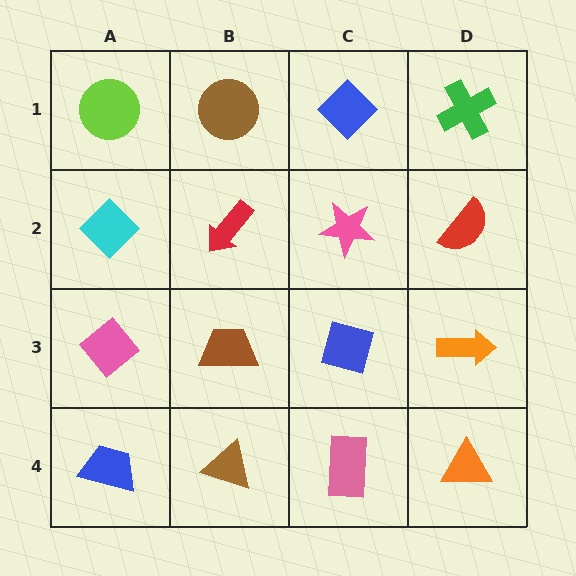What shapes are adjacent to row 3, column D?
A red semicircle (row 2, column D), an orange triangle (row 4, column D), a blue diamond (row 3, column C).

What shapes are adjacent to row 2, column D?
A green cross (row 1, column D), an orange arrow (row 3, column D), a pink star (row 2, column C).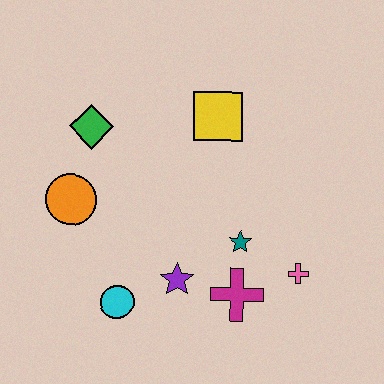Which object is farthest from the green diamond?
The pink cross is farthest from the green diamond.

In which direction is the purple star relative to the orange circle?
The purple star is to the right of the orange circle.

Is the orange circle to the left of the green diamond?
Yes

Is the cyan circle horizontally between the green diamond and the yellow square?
Yes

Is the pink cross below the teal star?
Yes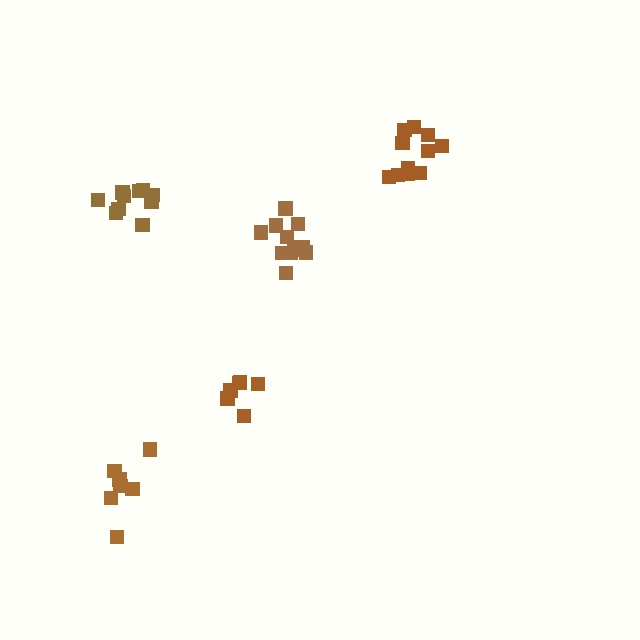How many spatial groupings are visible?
There are 5 spatial groupings.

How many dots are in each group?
Group 1: 12 dots, Group 2: 6 dots, Group 3: 11 dots, Group 4: 7 dots, Group 5: 10 dots (46 total).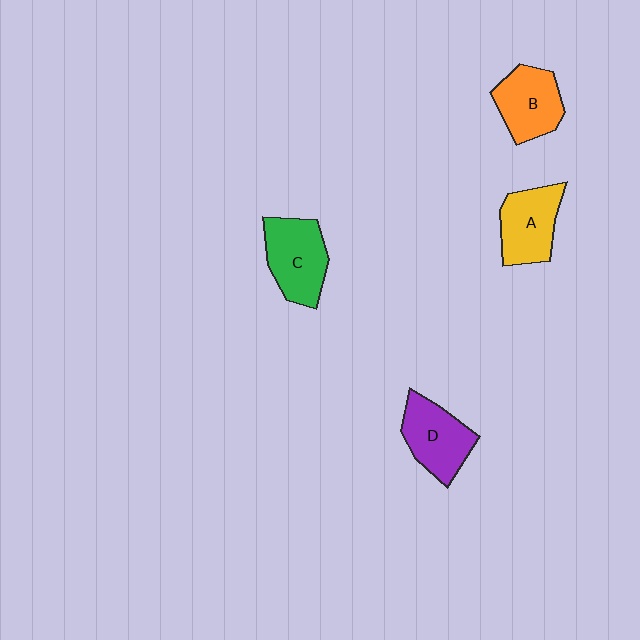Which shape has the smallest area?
Shape B (orange).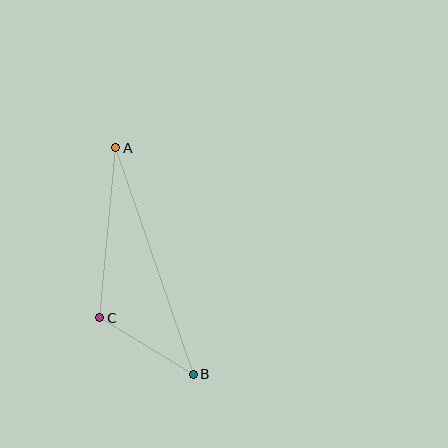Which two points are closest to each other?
Points B and C are closest to each other.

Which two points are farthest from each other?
Points A and B are farthest from each other.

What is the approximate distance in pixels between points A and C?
The distance between A and C is approximately 171 pixels.